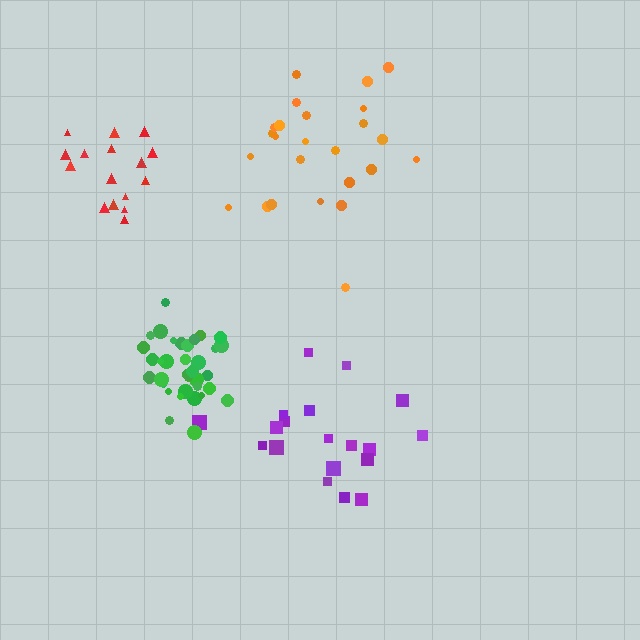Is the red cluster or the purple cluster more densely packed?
Red.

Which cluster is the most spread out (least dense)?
Purple.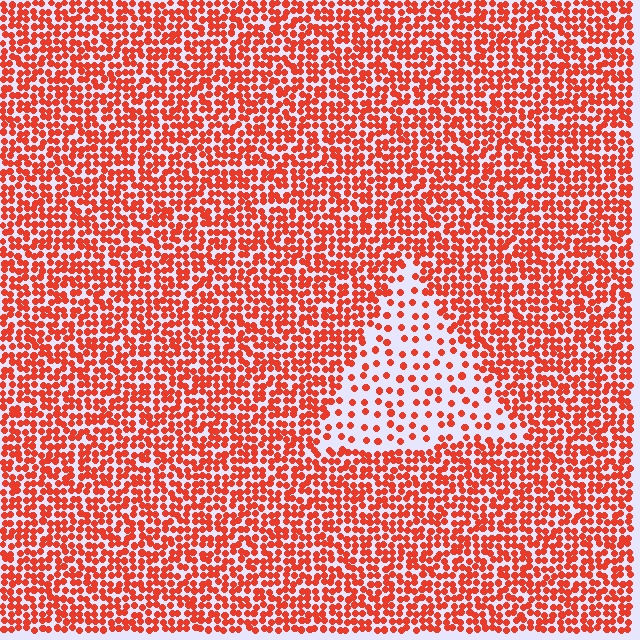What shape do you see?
I see a triangle.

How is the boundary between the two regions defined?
The boundary is defined by a change in element density (approximately 2.6x ratio). All elements are the same color, size, and shape.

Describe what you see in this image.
The image contains small red elements arranged at two different densities. A triangle-shaped region is visible where the elements are less densely packed than the surrounding area.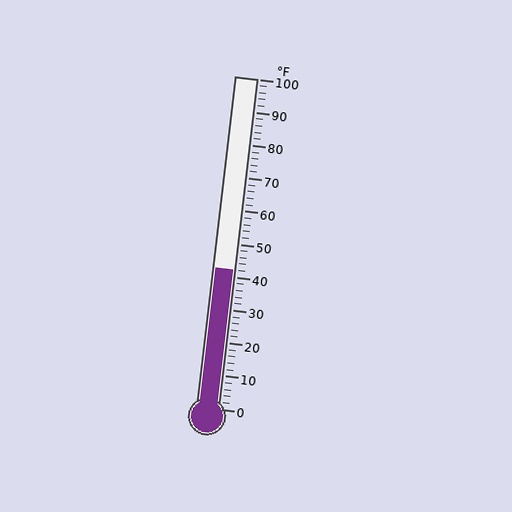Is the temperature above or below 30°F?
The temperature is above 30°F.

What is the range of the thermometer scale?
The thermometer scale ranges from 0°F to 100°F.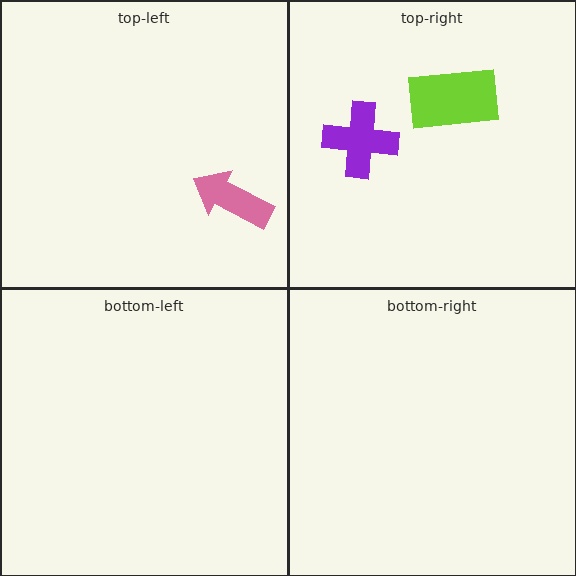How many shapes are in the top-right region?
2.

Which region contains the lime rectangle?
The top-right region.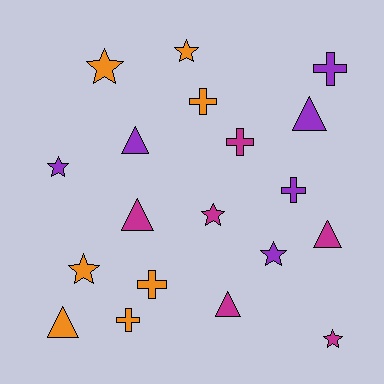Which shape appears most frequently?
Star, with 7 objects.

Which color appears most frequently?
Orange, with 7 objects.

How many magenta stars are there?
There are 2 magenta stars.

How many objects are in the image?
There are 19 objects.